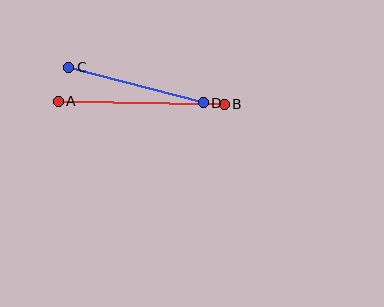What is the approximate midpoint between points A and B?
The midpoint is at approximately (141, 103) pixels.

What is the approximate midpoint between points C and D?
The midpoint is at approximately (136, 85) pixels.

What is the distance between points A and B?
The distance is approximately 166 pixels.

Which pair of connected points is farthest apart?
Points A and B are farthest apart.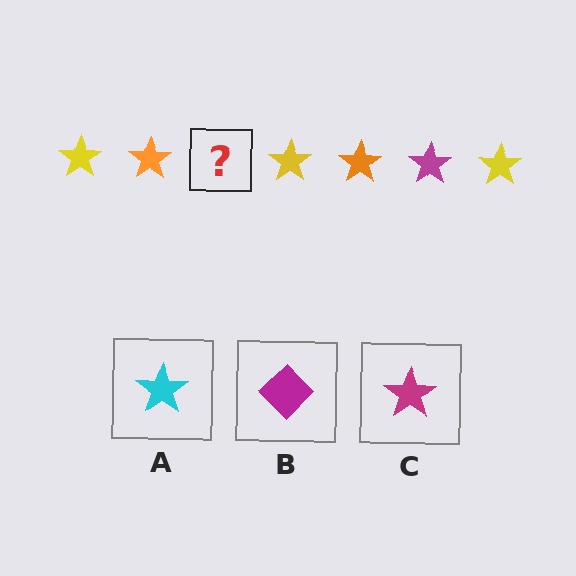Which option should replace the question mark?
Option C.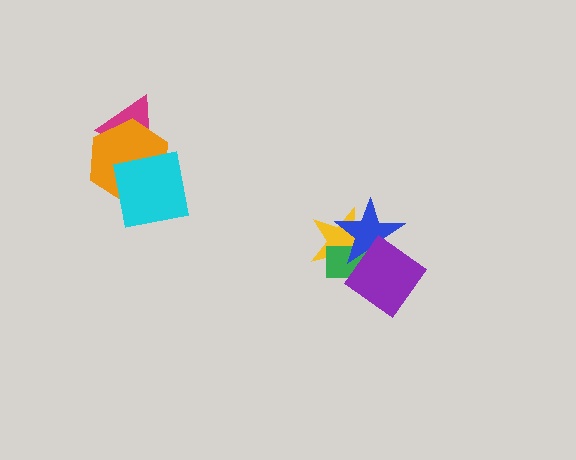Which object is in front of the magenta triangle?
The orange hexagon is in front of the magenta triangle.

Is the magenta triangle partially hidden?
Yes, it is partially covered by another shape.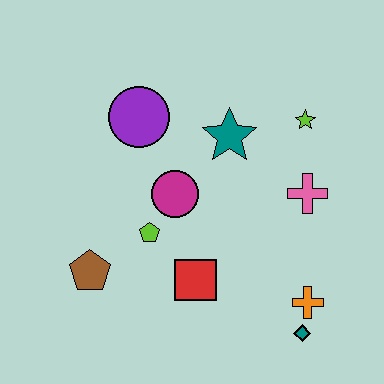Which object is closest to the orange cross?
The teal diamond is closest to the orange cross.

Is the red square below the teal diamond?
No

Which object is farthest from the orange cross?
The purple circle is farthest from the orange cross.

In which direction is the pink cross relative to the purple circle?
The pink cross is to the right of the purple circle.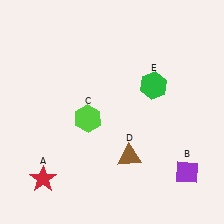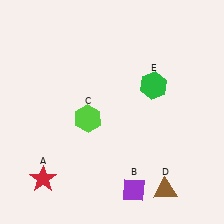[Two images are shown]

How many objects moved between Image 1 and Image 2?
2 objects moved between the two images.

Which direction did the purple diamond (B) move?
The purple diamond (B) moved left.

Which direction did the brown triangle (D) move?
The brown triangle (D) moved right.